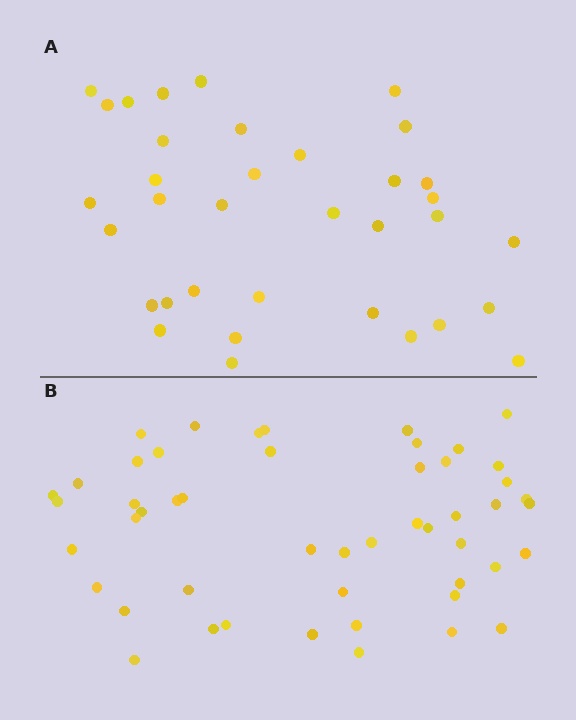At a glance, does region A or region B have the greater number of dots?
Region B (the bottom region) has more dots.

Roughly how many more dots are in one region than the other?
Region B has approximately 15 more dots than region A.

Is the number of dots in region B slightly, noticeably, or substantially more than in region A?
Region B has noticeably more, but not dramatically so. The ratio is roughly 1.4 to 1.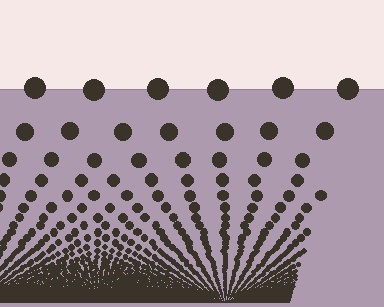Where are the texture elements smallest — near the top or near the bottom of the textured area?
Near the bottom.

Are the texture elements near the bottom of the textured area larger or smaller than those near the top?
Smaller. The gradient is inverted — elements near the bottom are smaller and denser.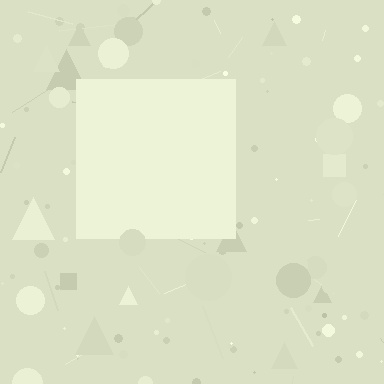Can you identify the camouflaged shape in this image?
The camouflaged shape is a square.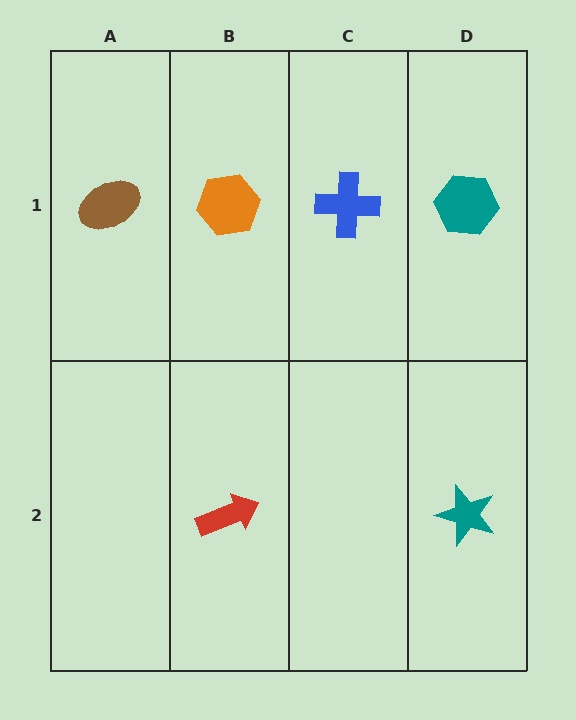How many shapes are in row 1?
4 shapes.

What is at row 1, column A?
A brown ellipse.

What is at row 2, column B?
A red arrow.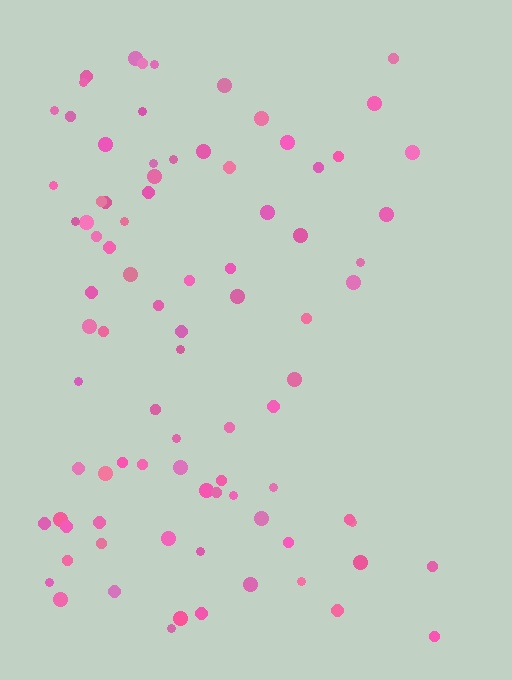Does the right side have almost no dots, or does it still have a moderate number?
Still a moderate number, just noticeably fewer than the left.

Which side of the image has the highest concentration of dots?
The left.